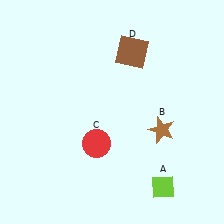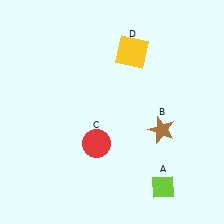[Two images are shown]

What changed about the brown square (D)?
In Image 1, D is brown. In Image 2, it changed to yellow.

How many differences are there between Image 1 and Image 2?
There is 1 difference between the two images.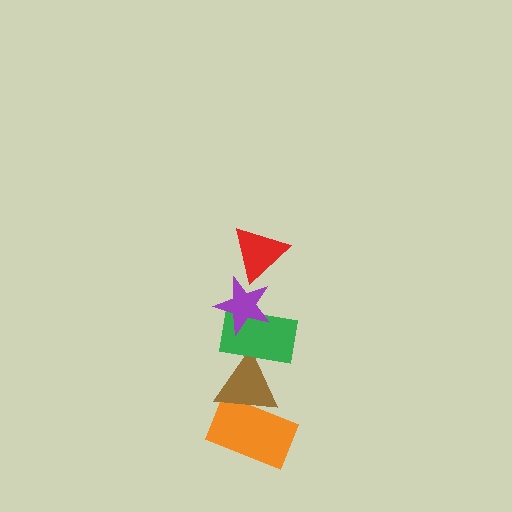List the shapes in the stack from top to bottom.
From top to bottom: the red triangle, the purple star, the green rectangle, the brown triangle, the orange rectangle.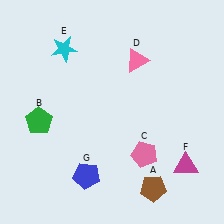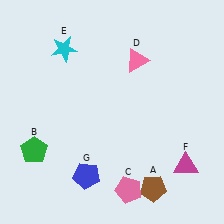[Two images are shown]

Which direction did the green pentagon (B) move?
The green pentagon (B) moved down.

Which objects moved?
The objects that moved are: the green pentagon (B), the pink pentagon (C).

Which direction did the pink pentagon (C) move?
The pink pentagon (C) moved down.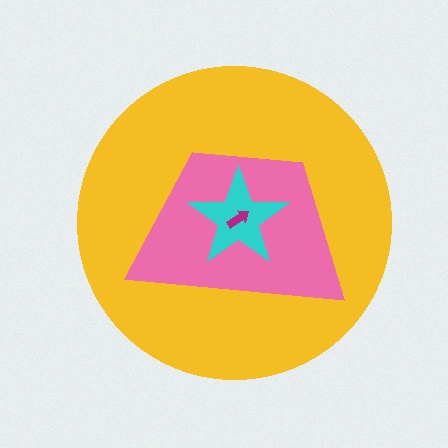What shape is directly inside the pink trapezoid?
The cyan star.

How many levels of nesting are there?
4.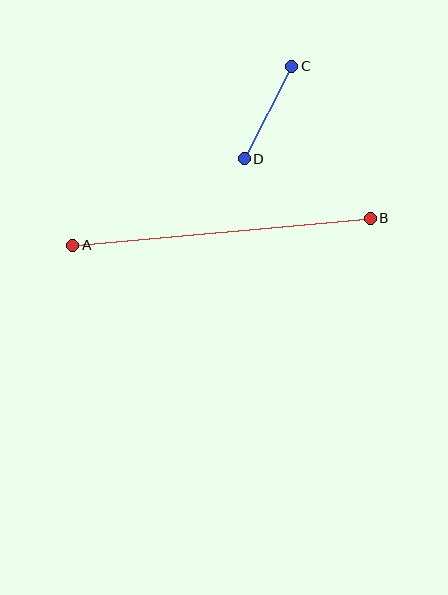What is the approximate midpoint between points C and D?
The midpoint is at approximately (268, 112) pixels.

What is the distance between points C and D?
The distance is approximately 104 pixels.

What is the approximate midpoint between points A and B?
The midpoint is at approximately (222, 232) pixels.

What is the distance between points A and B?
The distance is approximately 299 pixels.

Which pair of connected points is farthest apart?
Points A and B are farthest apart.